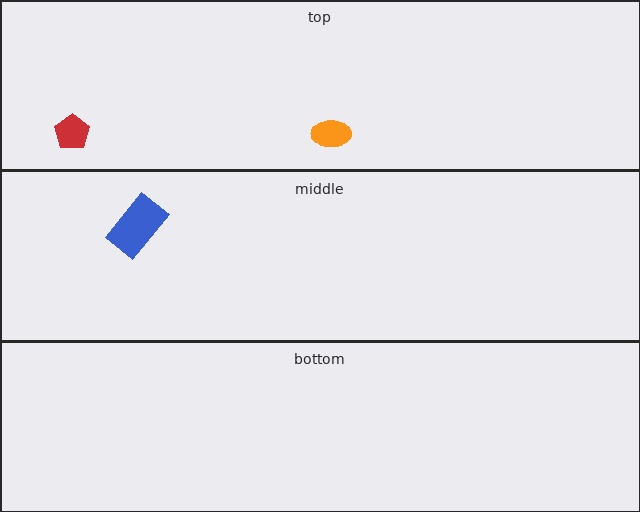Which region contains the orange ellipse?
The top region.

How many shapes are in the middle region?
1.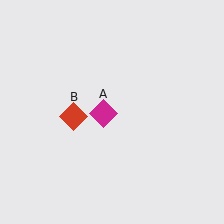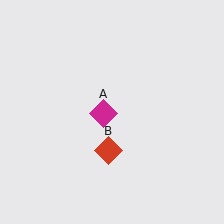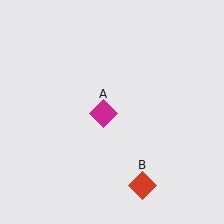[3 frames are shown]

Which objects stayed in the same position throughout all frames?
Magenta diamond (object A) remained stationary.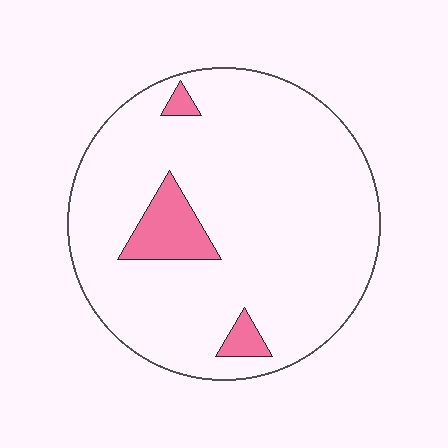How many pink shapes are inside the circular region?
3.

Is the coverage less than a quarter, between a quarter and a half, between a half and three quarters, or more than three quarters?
Less than a quarter.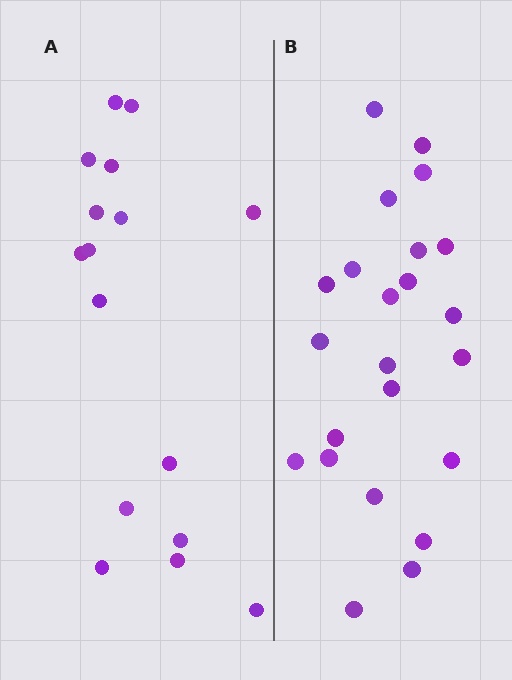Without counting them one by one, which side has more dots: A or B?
Region B (the right region) has more dots.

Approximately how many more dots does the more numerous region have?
Region B has roughly 8 or so more dots than region A.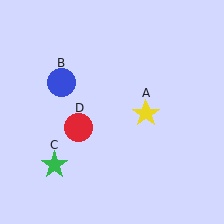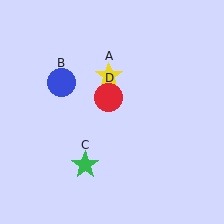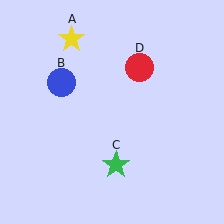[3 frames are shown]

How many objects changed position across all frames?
3 objects changed position: yellow star (object A), green star (object C), red circle (object D).